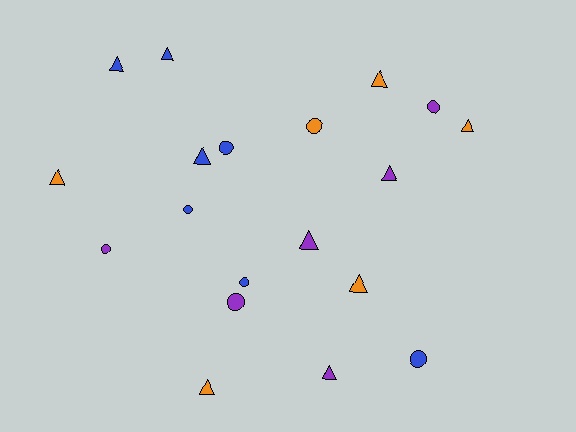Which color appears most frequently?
Blue, with 7 objects.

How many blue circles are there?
There are 4 blue circles.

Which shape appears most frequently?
Triangle, with 11 objects.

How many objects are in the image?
There are 19 objects.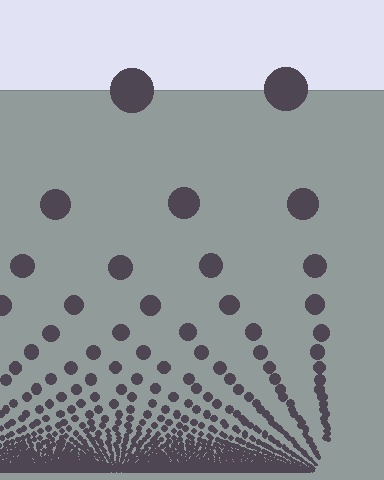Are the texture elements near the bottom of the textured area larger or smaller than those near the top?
Smaller. The gradient is inverted — elements near the bottom are smaller and denser.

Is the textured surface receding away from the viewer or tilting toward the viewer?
The surface appears to tilt toward the viewer. Texture elements get larger and sparser toward the top.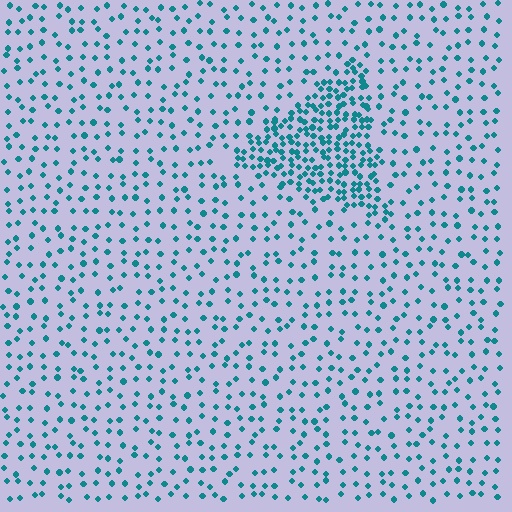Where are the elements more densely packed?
The elements are more densely packed inside the triangle boundary.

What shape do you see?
I see a triangle.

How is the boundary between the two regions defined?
The boundary is defined by a change in element density (approximately 2.8x ratio). All elements are the same color, size, and shape.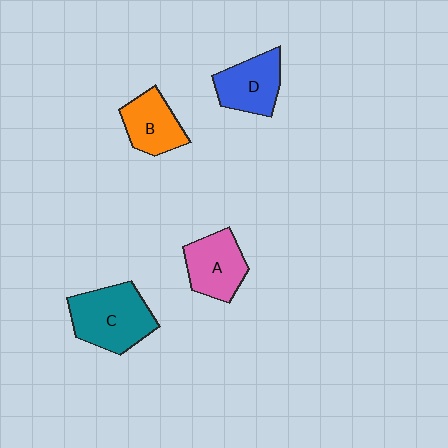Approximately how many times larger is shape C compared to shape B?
Approximately 1.5 times.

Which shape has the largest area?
Shape C (teal).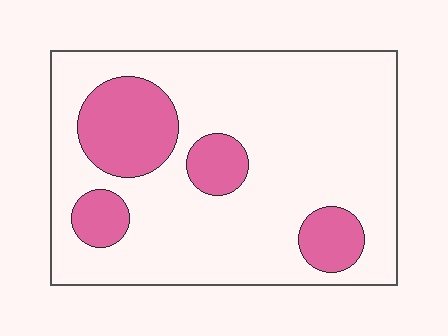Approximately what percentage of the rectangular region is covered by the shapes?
Approximately 20%.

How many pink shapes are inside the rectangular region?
4.